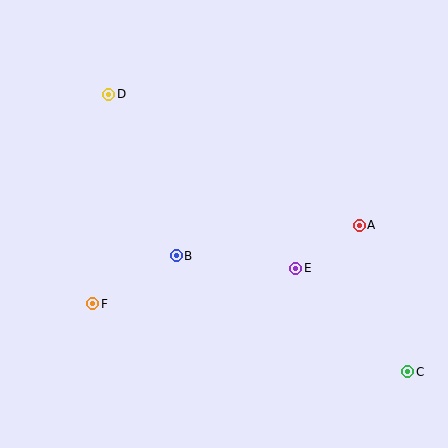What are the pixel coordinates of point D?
Point D is at (109, 94).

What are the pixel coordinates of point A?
Point A is at (359, 225).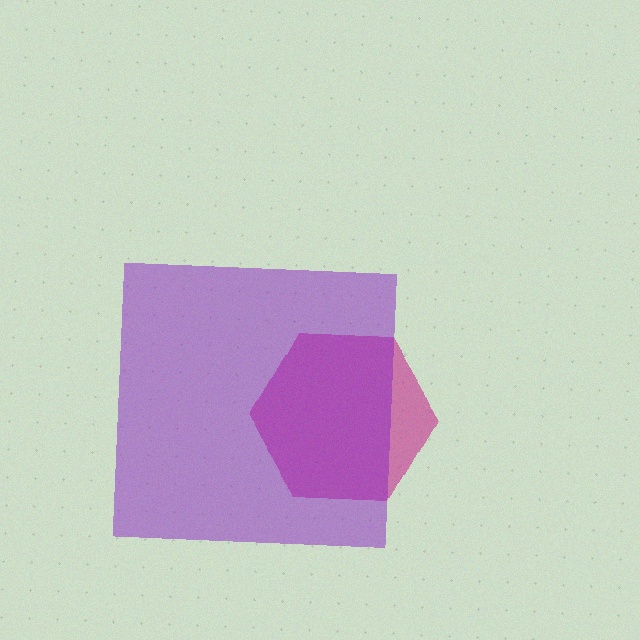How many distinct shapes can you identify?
There are 2 distinct shapes: a magenta hexagon, a purple square.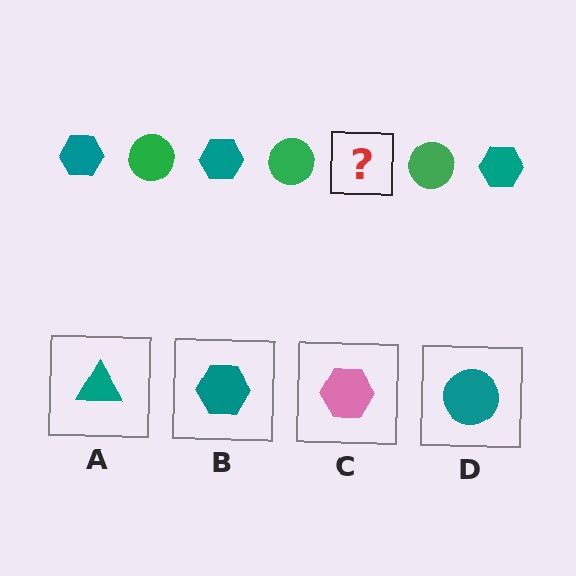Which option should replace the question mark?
Option B.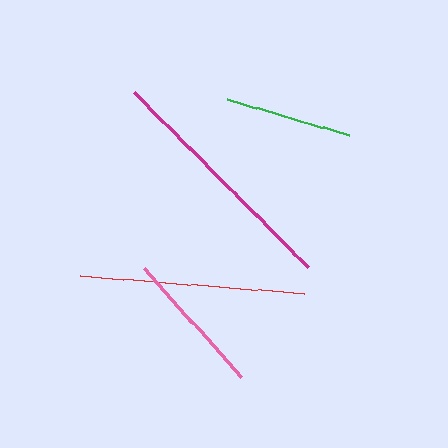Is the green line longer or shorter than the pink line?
The pink line is longer than the green line.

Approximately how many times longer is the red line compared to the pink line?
The red line is approximately 1.5 times the length of the pink line.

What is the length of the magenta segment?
The magenta segment is approximately 246 pixels long.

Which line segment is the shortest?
The green line is the shortest at approximately 127 pixels.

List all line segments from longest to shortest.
From longest to shortest: magenta, red, pink, green.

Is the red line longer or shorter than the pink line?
The red line is longer than the pink line.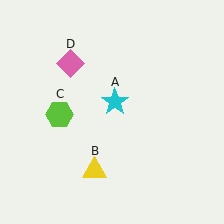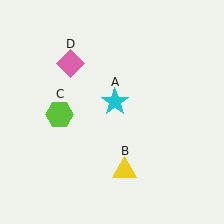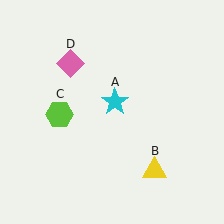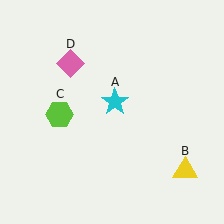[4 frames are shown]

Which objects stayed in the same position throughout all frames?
Cyan star (object A) and lime hexagon (object C) and pink diamond (object D) remained stationary.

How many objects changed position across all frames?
1 object changed position: yellow triangle (object B).